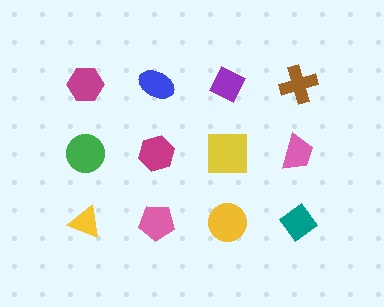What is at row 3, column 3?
A yellow circle.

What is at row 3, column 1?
A yellow triangle.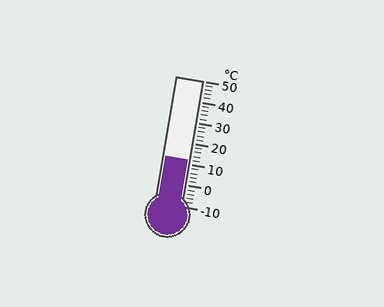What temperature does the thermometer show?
The thermometer shows approximately 12°C.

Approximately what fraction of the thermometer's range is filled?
The thermometer is filled to approximately 35% of its range.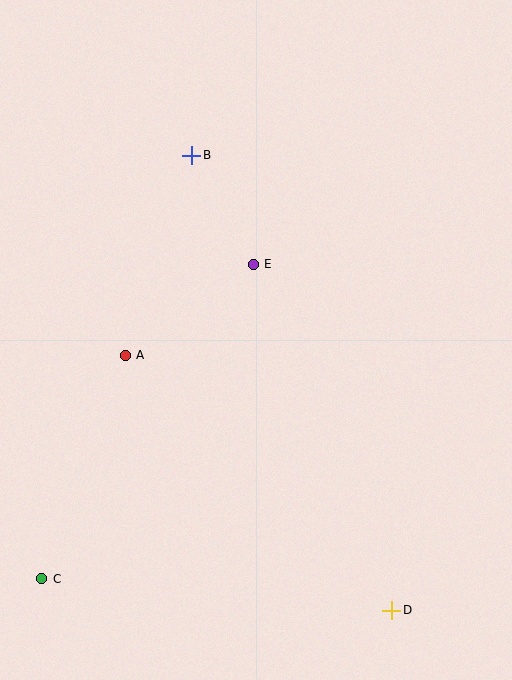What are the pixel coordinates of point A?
Point A is at (125, 355).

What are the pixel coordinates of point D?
Point D is at (392, 610).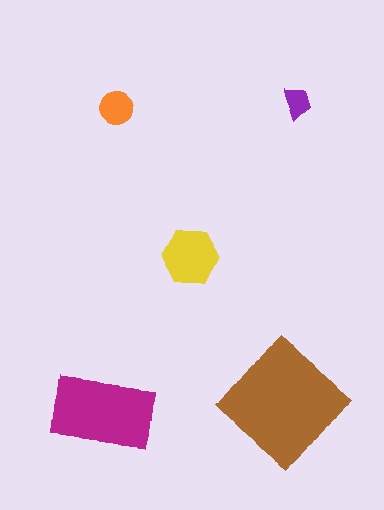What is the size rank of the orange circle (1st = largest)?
4th.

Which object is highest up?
The purple trapezoid is topmost.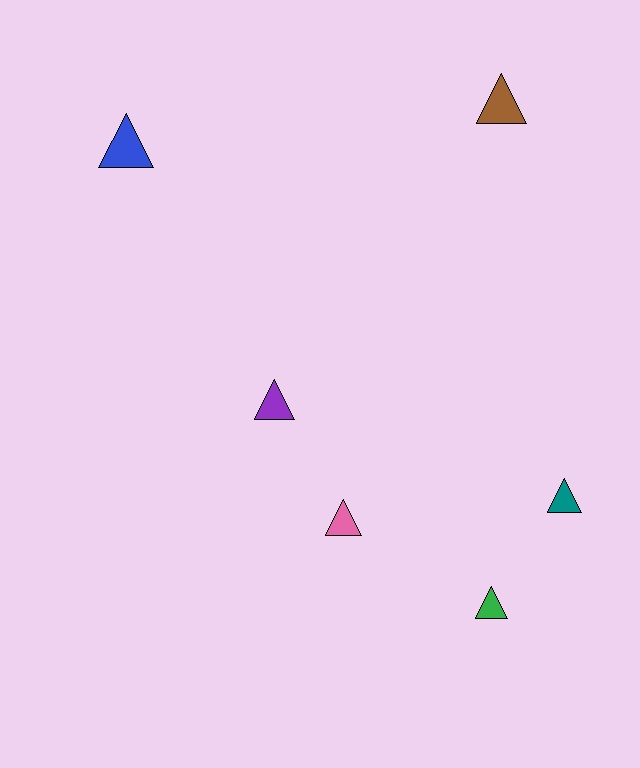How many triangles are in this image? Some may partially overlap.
There are 6 triangles.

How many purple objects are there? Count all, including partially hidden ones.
There is 1 purple object.